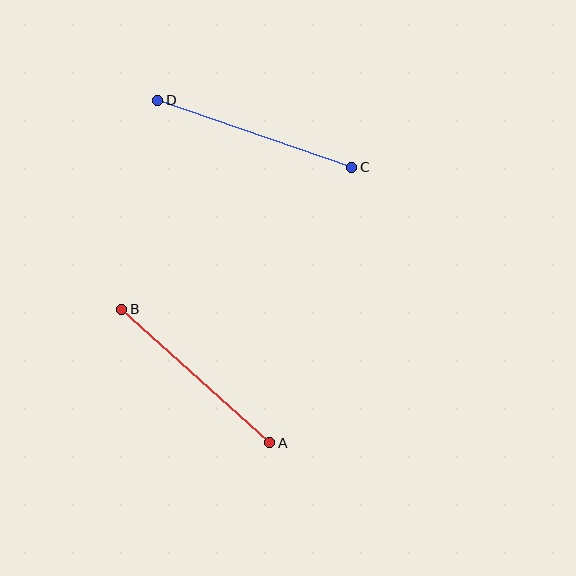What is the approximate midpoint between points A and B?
The midpoint is at approximately (196, 376) pixels.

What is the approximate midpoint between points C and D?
The midpoint is at approximately (255, 134) pixels.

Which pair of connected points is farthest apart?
Points C and D are farthest apart.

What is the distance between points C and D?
The distance is approximately 205 pixels.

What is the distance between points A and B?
The distance is approximately 199 pixels.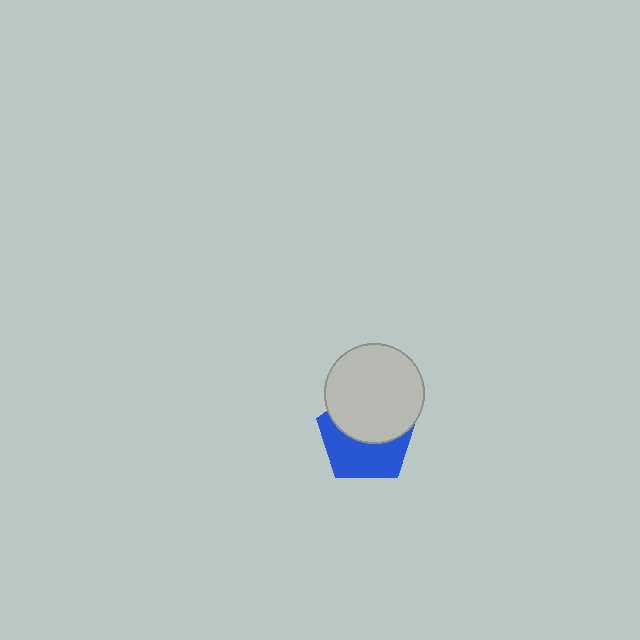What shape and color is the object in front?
The object in front is a light gray circle.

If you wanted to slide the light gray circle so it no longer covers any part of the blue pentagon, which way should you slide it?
Slide it up — that is the most direct way to separate the two shapes.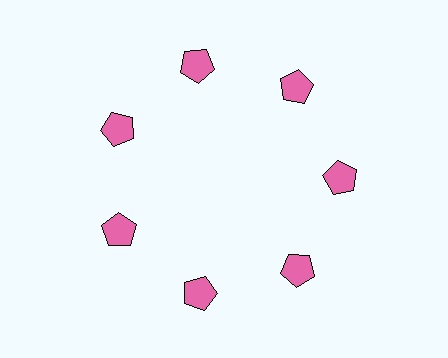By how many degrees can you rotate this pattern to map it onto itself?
The pattern maps onto itself every 51 degrees of rotation.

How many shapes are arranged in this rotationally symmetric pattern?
There are 7 shapes, arranged in 7 groups of 1.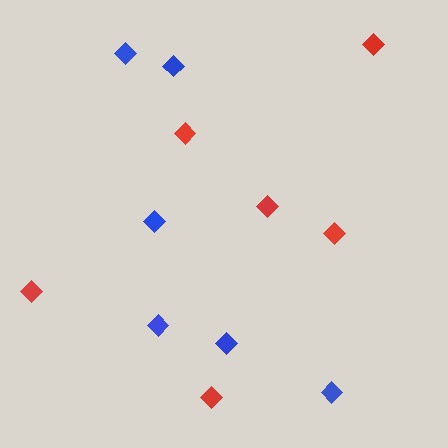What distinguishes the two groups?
There are 2 groups: one group of red diamonds (6) and one group of blue diamonds (6).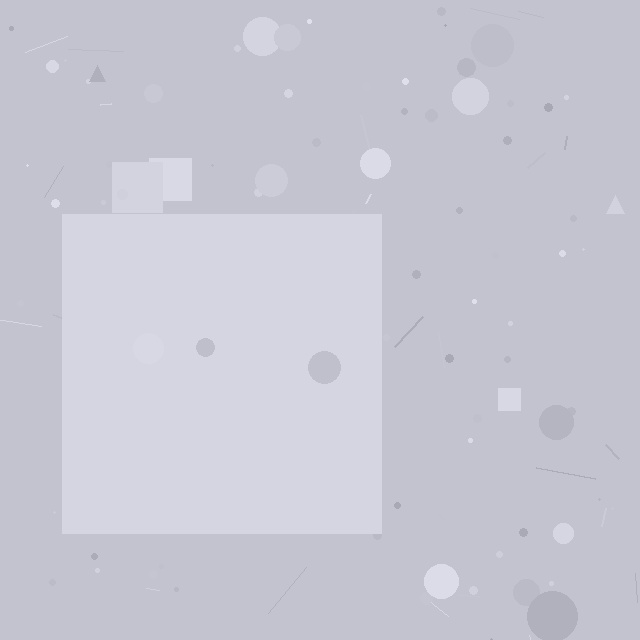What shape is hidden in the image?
A square is hidden in the image.